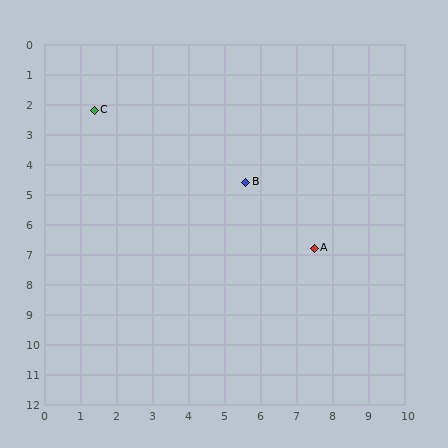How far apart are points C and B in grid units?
Points C and B are about 4.8 grid units apart.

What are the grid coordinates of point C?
Point C is at approximately (1.4, 2.2).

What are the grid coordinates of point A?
Point A is at approximately (7.5, 6.8).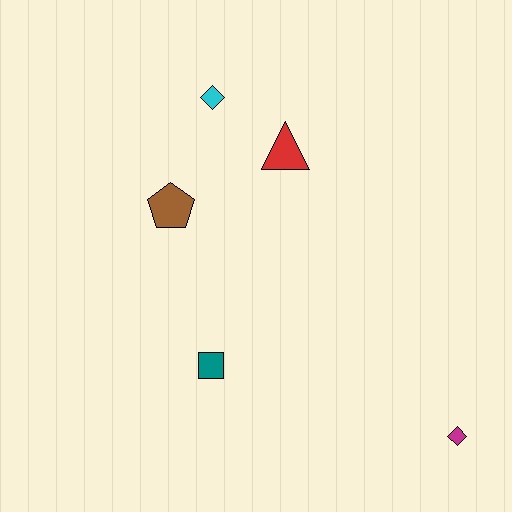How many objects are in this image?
There are 5 objects.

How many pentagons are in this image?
There is 1 pentagon.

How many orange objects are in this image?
There are no orange objects.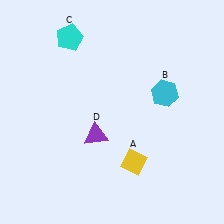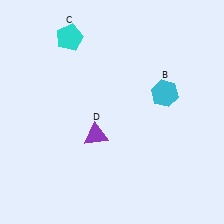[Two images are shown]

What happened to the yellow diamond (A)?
The yellow diamond (A) was removed in Image 2. It was in the bottom-right area of Image 1.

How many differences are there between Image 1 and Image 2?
There is 1 difference between the two images.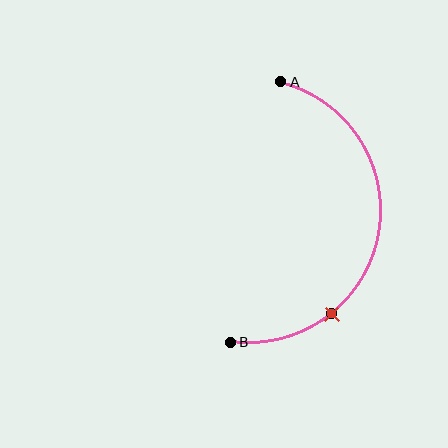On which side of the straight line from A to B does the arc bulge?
The arc bulges to the right of the straight line connecting A and B.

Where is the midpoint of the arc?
The arc midpoint is the point on the curve farthest from the straight line joining A and B. It sits to the right of that line.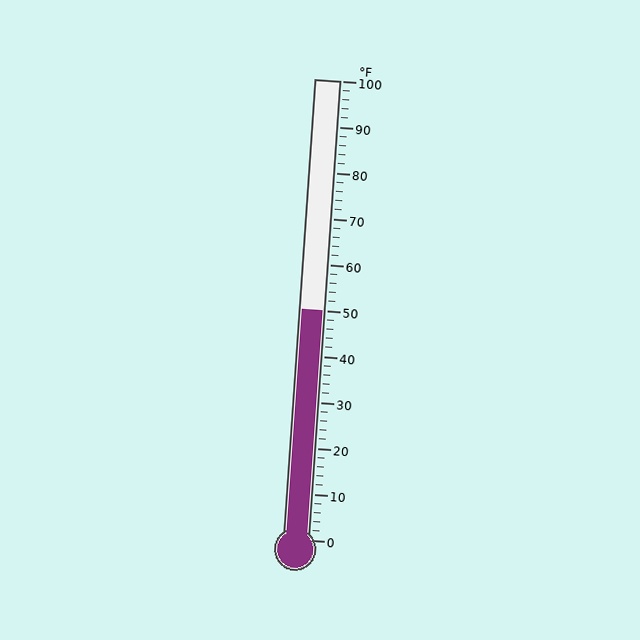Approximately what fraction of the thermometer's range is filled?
The thermometer is filled to approximately 50% of its range.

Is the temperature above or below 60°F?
The temperature is below 60°F.